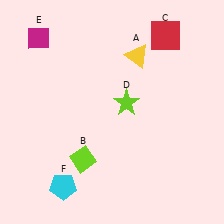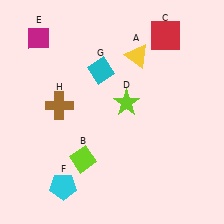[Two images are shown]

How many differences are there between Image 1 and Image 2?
There are 2 differences between the two images.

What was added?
A cyan diamond (G), a brown cross (H) were added in Image 2.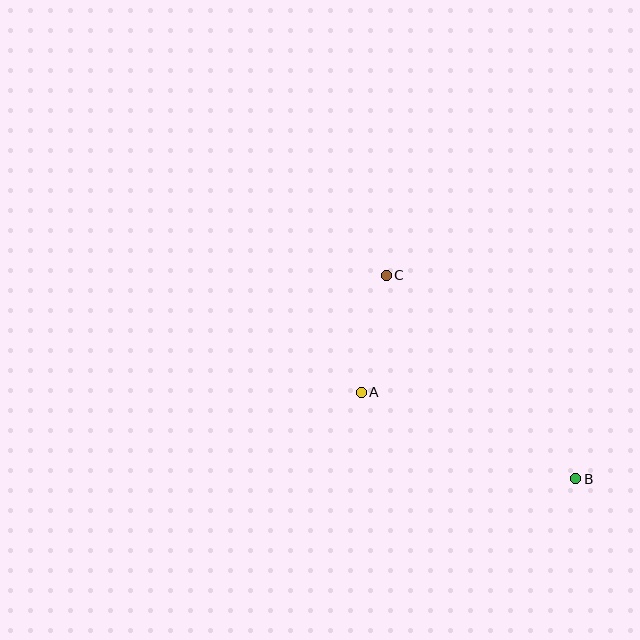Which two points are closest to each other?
Points A and C are closest to each other.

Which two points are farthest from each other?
Points B and C are farthest from each other.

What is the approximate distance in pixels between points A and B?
The distance between A and B is approximately 231 pixels.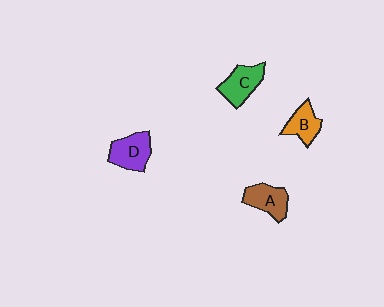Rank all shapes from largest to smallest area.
From largest to smallest: D (purple), C (green), A (brown), B (orange).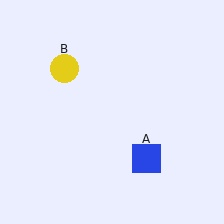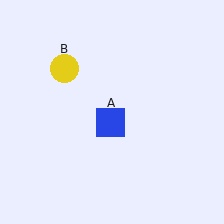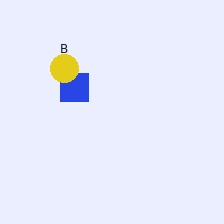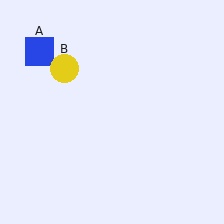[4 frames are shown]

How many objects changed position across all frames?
1 object changed position: blue square (object A).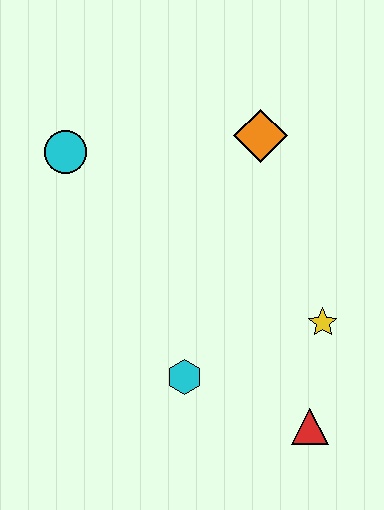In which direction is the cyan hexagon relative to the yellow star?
The cyan hexagon is to the left of the yellow star.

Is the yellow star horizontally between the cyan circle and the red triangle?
No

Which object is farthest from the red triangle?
The cyan circle is farthest from the red triangle.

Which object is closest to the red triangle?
The yellow star is closest to the red triangle.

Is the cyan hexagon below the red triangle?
No